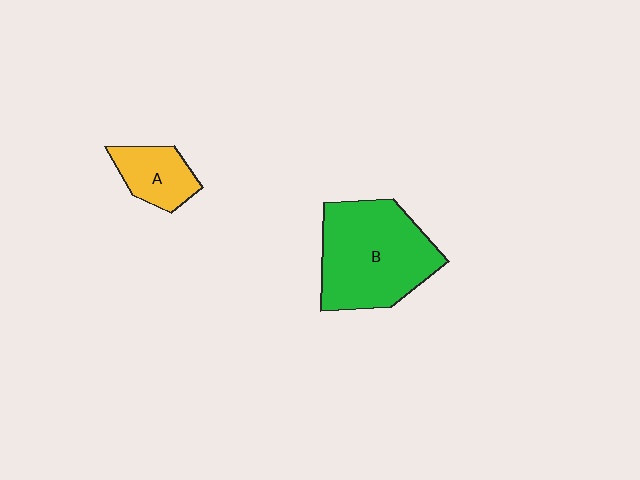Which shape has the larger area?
Shape B (green).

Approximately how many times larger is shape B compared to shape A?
Approximately 2.6 times.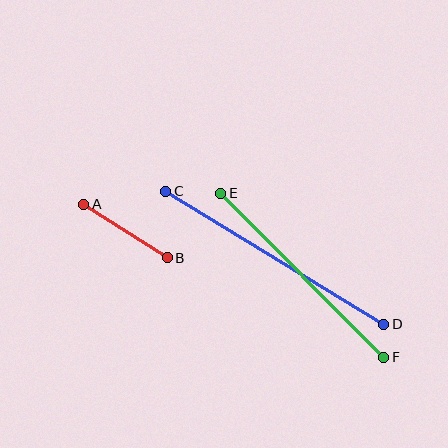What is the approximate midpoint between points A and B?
The midpoint is at approximately (125, 231) pixels.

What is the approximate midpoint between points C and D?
The midpoint is at approximately (275, 258) pixels.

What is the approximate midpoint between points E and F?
The midpoint is at approximately (302, 275) pixels.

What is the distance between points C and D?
The distance is approximately 255 pixels.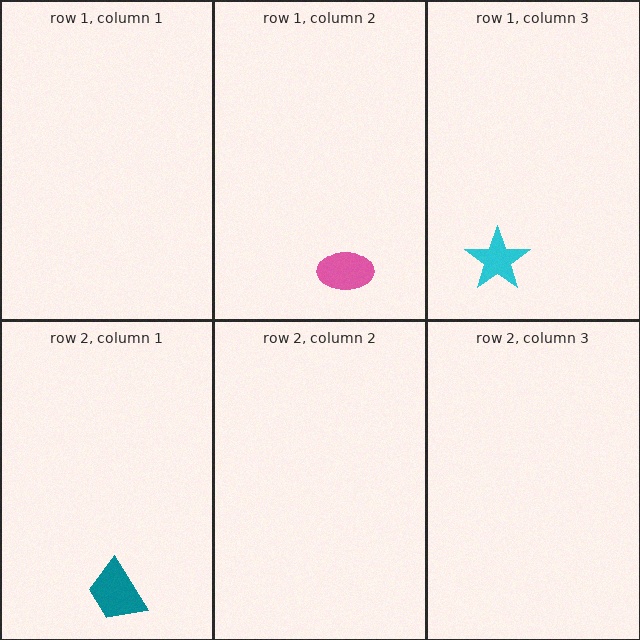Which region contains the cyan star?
The row 1, column 3 region.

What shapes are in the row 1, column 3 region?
The cyan star.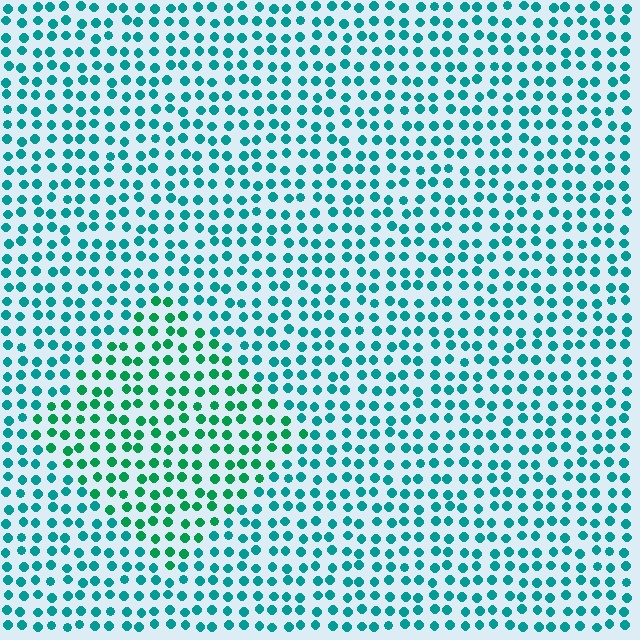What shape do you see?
I see a diamond.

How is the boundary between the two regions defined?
The boundary is defined purely by a slight shift in hue (about 29 degrees). Spacing, size, and orientation are identical on both sides.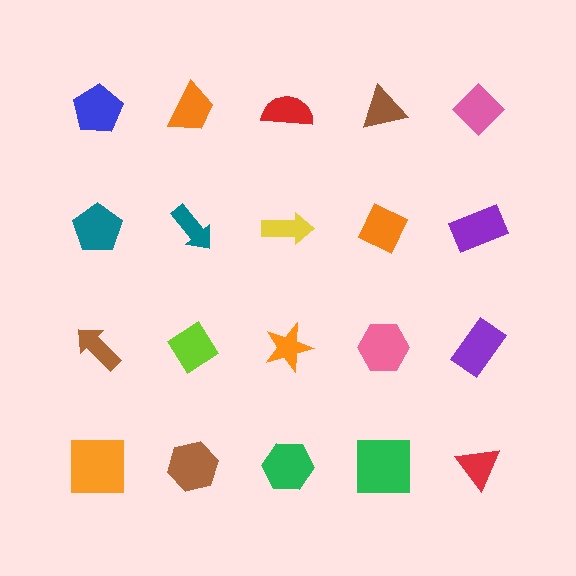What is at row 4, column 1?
An orange square.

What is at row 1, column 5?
A pink diamond.